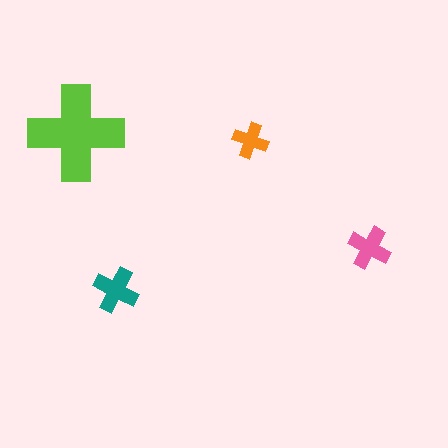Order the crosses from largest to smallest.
the lime one, the teal one, the pink one, the orange one.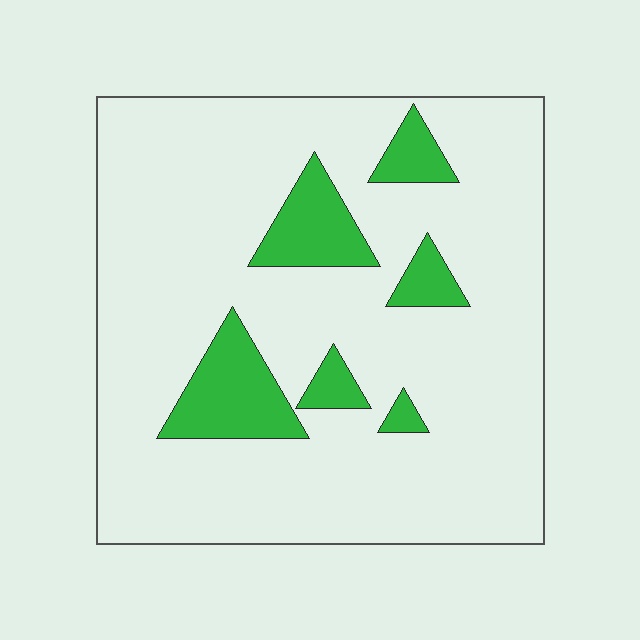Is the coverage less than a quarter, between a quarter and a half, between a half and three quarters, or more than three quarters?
Less than a quarter.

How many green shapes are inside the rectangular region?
6.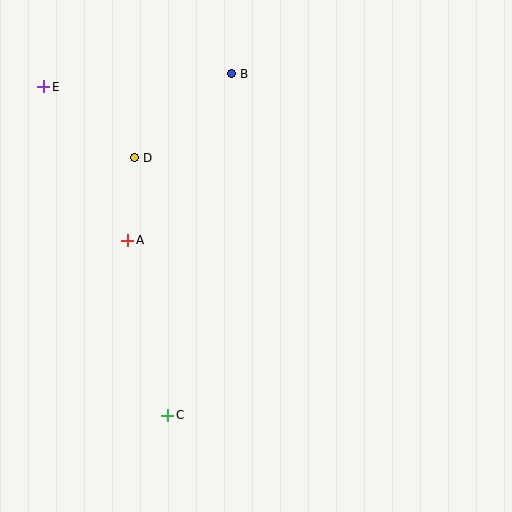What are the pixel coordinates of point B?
Point B is at (232, 74).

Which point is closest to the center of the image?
Point A at (128, 240) is closest to the center.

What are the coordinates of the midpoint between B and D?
The midpoint between B and D is at (183, 116).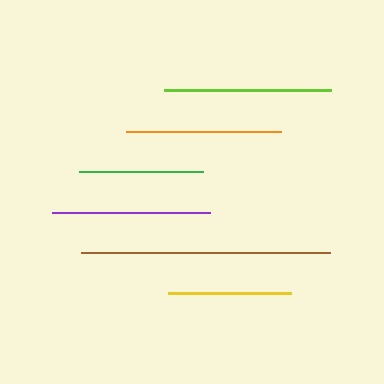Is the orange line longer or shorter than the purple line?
The purple line is longer than the orange line.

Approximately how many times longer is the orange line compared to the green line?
The orange line is approximately 1.3 times the length of the green line.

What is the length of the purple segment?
The purple segment is approximately 158 pixels long.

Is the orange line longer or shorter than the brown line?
The brown line is longer than the orange line.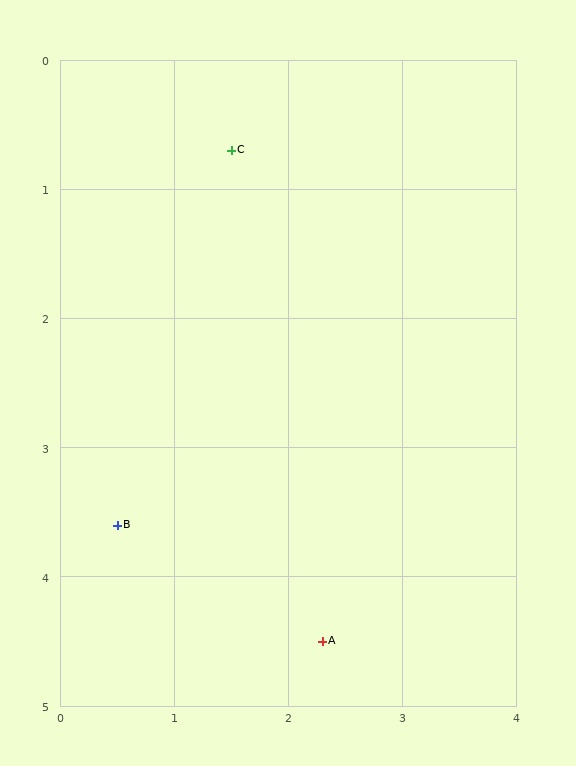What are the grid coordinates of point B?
Point B is at approximately (0.5, 3.6).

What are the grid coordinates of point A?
Point A is at approximately (2.3, 4.5).